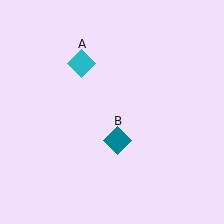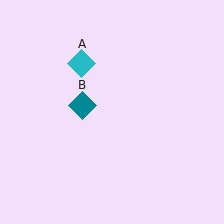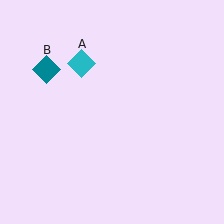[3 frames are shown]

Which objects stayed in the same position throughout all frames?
Cyan diamond (object A) remained stationary.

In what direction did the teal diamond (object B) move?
The teal diamond (object B) moved up and to the left.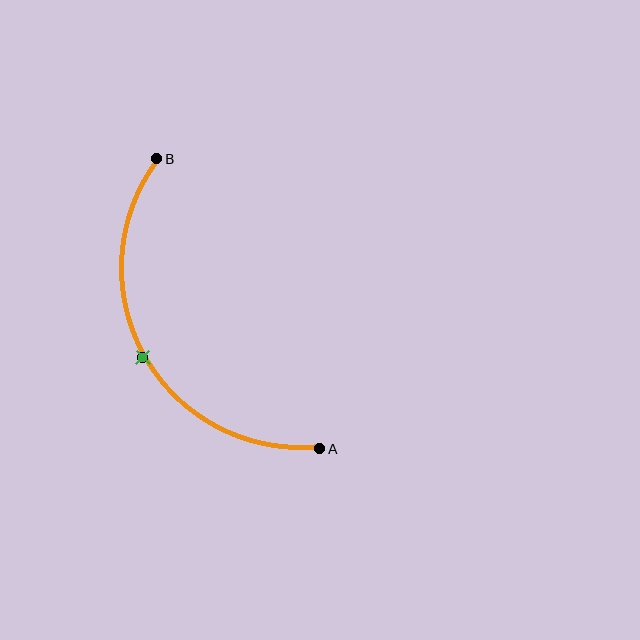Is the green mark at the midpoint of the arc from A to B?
Yes. The green mark lies on the arc at equal arc-length from both A and B — it is the arc midpoint.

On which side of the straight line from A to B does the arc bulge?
The arc bulges to the left of the straight line connecting A and B.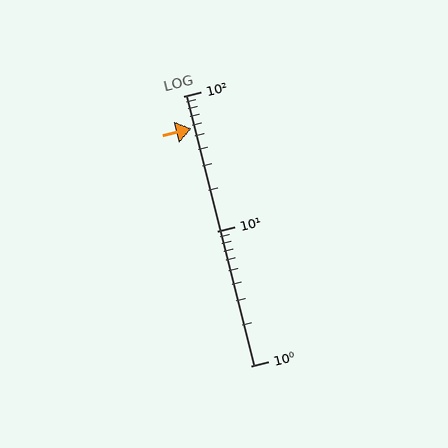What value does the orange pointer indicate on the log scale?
The pointer indicates approximately 57.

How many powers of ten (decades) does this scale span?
The scale spans 2 decades, from 1 to 100.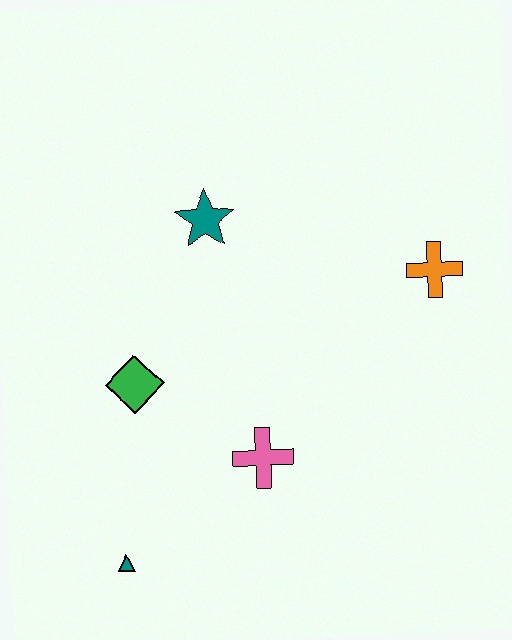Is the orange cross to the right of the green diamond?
Yes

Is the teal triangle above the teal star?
No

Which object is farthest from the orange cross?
The teal triangle is farthest from the orange cross.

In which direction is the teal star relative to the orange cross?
The teal star is to the left of the orange cross.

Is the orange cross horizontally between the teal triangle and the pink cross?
No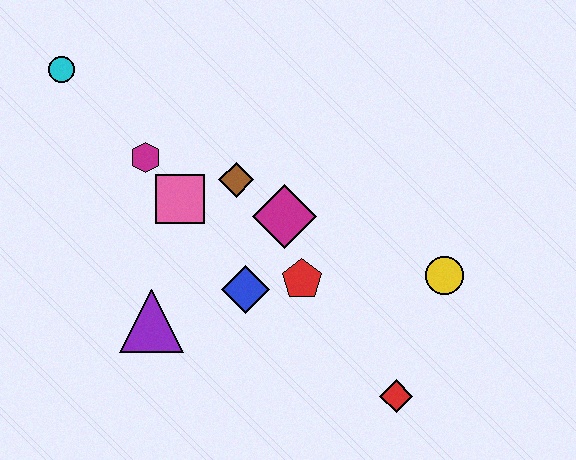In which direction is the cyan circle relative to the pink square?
The cyan circle is above the pink square.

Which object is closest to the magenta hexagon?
The pink square is closest to the magenta hexagon.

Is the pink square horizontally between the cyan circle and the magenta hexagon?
No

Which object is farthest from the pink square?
The red diamond is farthest from the pink square.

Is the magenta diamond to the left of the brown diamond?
No